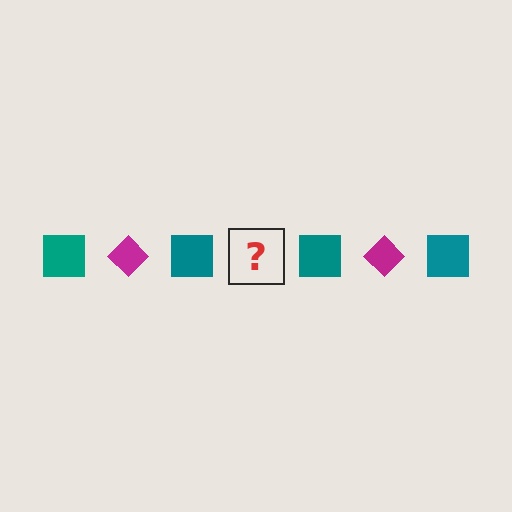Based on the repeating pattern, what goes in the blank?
The blank should be a magenta diamond.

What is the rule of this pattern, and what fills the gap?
The rule is that the pattern alternates between teal square and magenta diamond. The gap should be filled with a magenta diamond.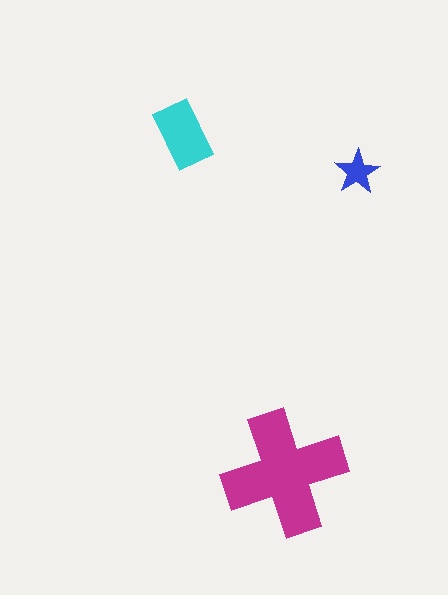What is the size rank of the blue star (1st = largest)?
3rd.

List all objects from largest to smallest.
The magenta cross, the cyan rectangle, the blue star.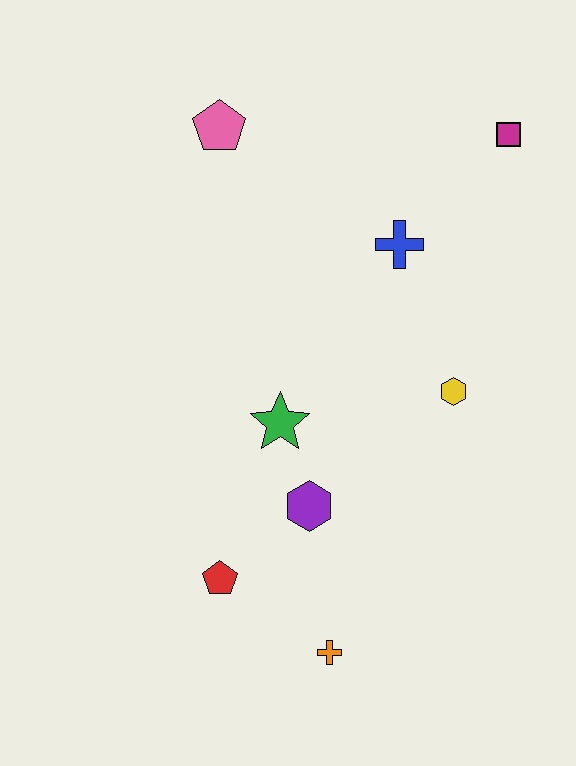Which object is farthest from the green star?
The magenta square is farthest from the green star.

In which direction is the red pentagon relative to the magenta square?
The red pentagon is below the magenta square.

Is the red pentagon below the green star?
Yes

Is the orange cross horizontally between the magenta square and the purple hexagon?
Yes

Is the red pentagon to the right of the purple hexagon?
No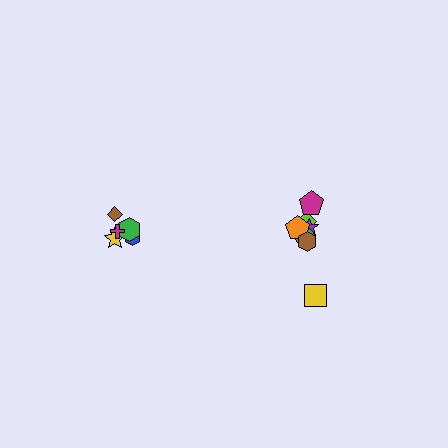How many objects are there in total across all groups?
There are 12 objects.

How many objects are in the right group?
There are 7 objects.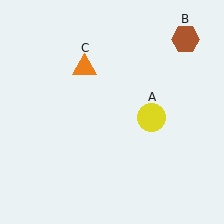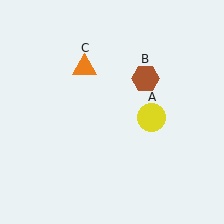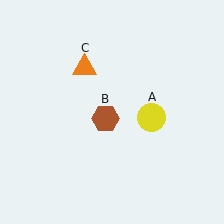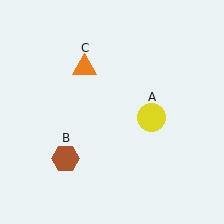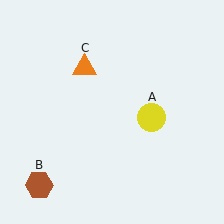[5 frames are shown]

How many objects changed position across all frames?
1 object changed position: brown hexagon (object B).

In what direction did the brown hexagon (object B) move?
The brown hexagon (object B) moved down and to the left.